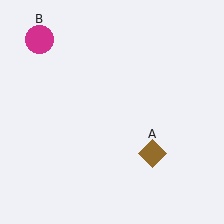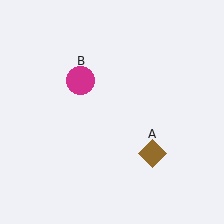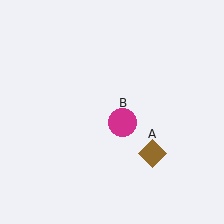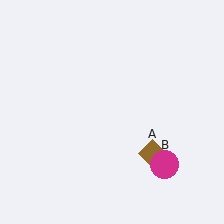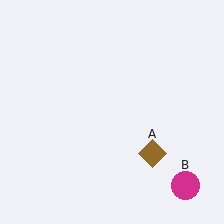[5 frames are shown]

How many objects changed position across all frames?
1 object changed position: magenta circle (object B).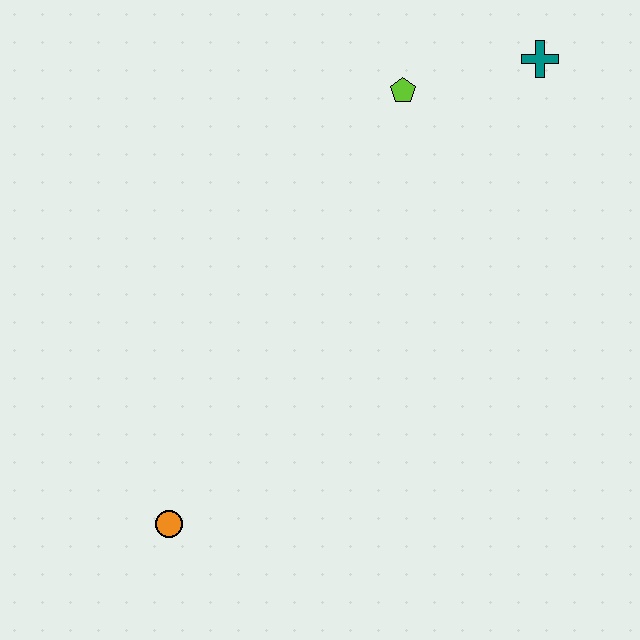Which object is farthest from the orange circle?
The teal cross is farthest from the orange circle.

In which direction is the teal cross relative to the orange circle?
The teal cross is above the orange circle.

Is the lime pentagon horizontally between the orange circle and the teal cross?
Yes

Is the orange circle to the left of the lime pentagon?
Yes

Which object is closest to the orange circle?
The lime pentagon is closest to the orange circle.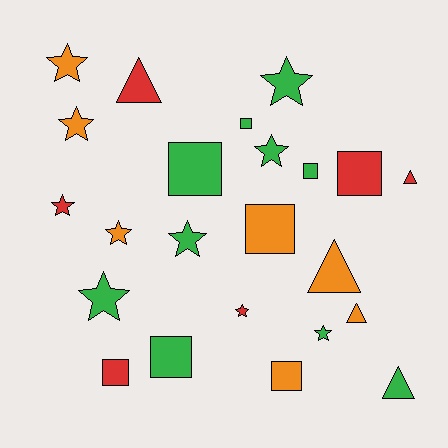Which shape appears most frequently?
Star, with 10 objects.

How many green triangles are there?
There is 1 green triangle.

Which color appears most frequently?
Green, with 10 objects.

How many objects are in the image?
There are 23 objects.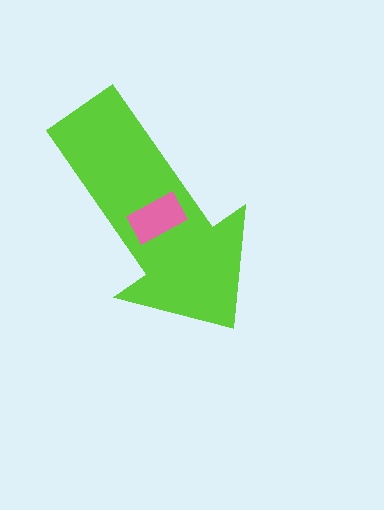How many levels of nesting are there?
2.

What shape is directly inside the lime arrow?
The pink rectangle.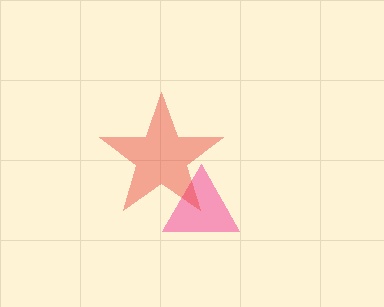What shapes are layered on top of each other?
The layered shapes are: a pink triangle, a red star.